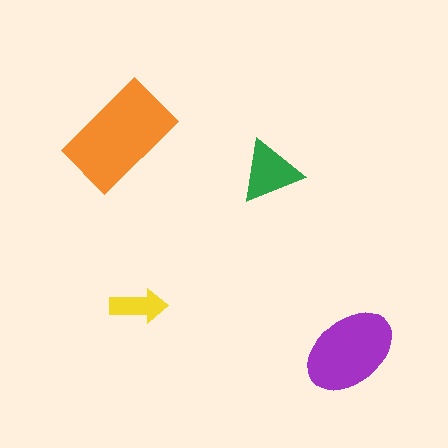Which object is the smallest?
The yellow arrow.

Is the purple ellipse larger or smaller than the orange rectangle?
Smaller.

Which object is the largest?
The orange rectangle.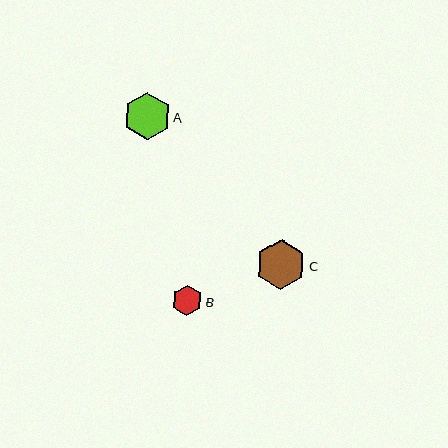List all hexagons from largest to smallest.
From largest to smallest: C, A, B.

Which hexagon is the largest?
Hexagon C is the largest with a size of approximately 50 pixels.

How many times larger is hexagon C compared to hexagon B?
Hexagon C is approximately 1.6 times the size of hexagon B.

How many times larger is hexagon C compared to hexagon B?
Hexagon C is approximately 1.6 times the size of hexagon B.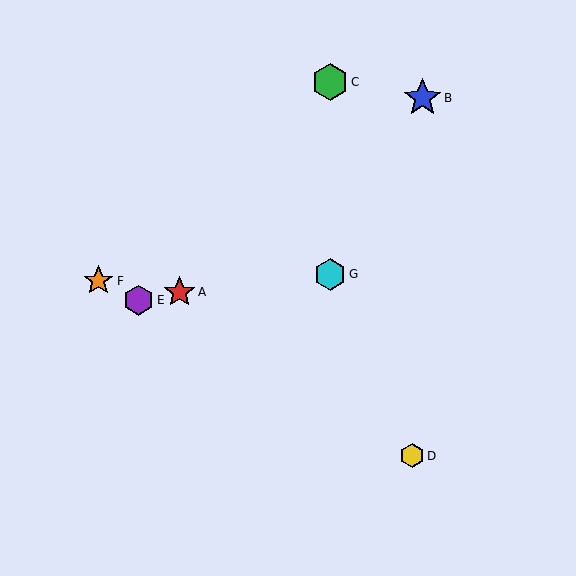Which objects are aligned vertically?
Objects C, G are aligned vertically.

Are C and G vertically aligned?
Yes, both are at x≈330.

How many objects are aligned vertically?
2 objects (C, G) are aligned vertically.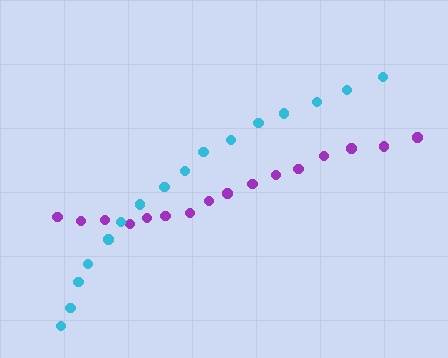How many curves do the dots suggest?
There are 2 distinct paths.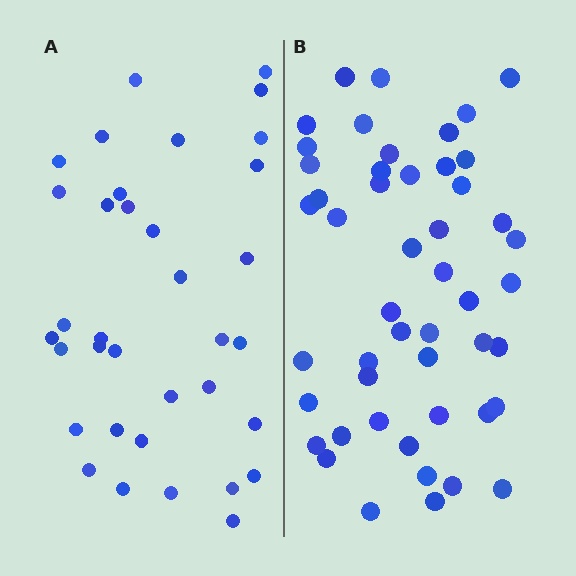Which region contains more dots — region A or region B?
Region B (the right region) has more dots.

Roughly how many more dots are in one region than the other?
Region B has approximately 15 more dots than region A.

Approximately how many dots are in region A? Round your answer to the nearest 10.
About 40 dots. (The exact count is 35, which rounds to 40.)